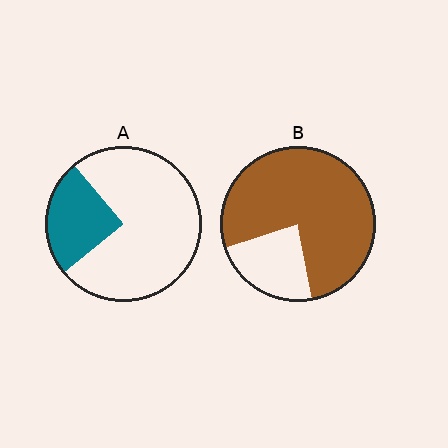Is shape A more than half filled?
No.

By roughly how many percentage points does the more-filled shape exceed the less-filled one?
By roughly 50 percentage points (B over A).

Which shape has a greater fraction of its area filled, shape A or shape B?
Shape B.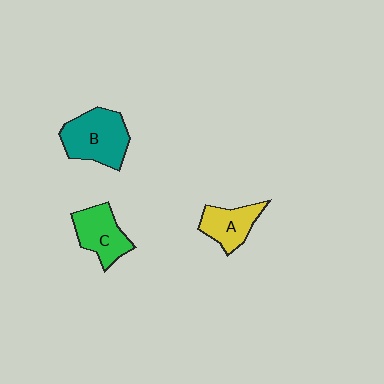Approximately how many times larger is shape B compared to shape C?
Approximately 1.3 times.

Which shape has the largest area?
Shape B (teal).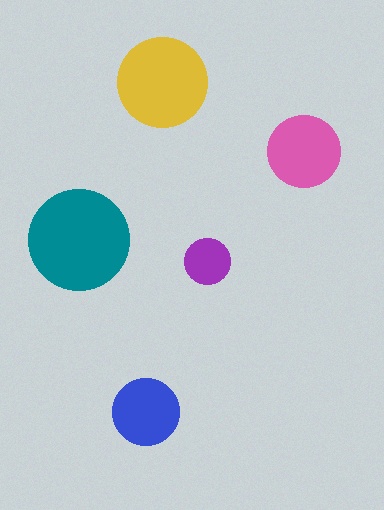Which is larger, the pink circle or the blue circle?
The pink one.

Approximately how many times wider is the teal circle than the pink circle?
About 1.5 times wider.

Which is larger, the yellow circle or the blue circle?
The yellow one.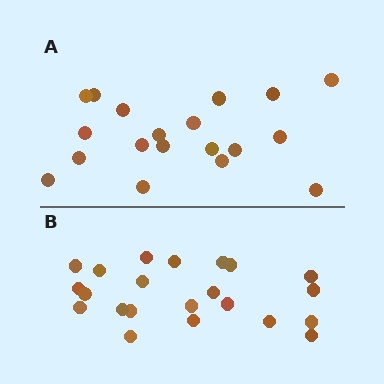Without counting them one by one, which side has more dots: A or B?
Region B (the bottom region) has more dots.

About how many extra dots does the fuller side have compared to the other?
Region B has just a few more — roughly 2 or 3 more dots than region A.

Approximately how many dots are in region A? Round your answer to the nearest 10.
About 20 dots. (The exact count is 19, which rounds to 20.)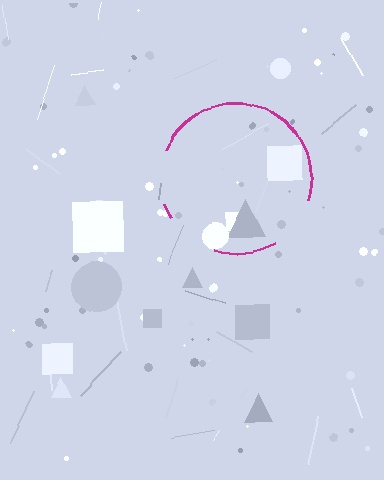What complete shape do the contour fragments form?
The contour fragments form a circle.